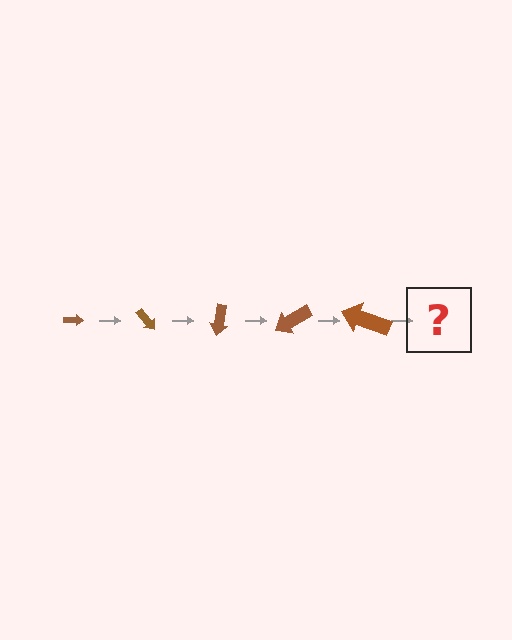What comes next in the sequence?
The next element should be an arrow, larger than the previous one and rotated 250 degrees from the start.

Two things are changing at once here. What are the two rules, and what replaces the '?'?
The two rules are that the arrow grows larger each step and it rotates 50 degrees each step. The '?' should be an arrow, larger than the previous one and rotated 250 degrees from the start.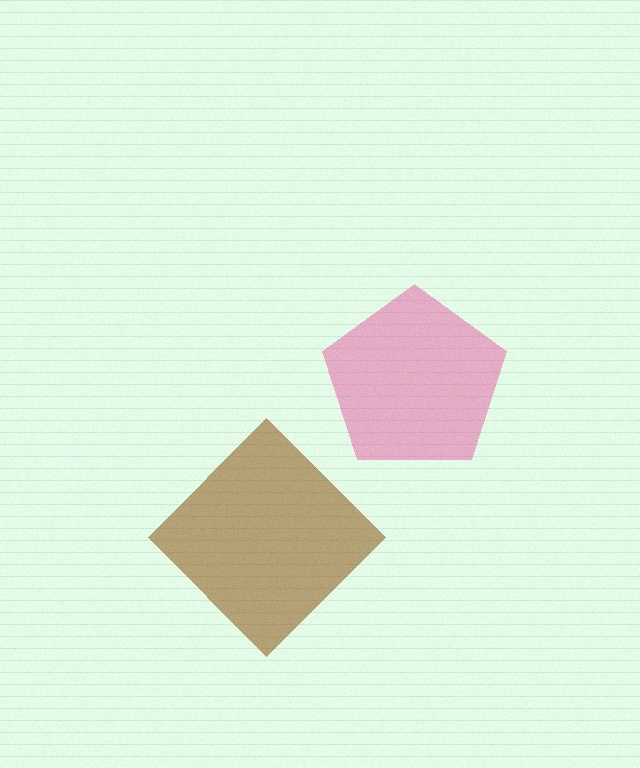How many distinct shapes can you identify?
There are 2 distinct shapes: a brown diamond, a pink pentagon.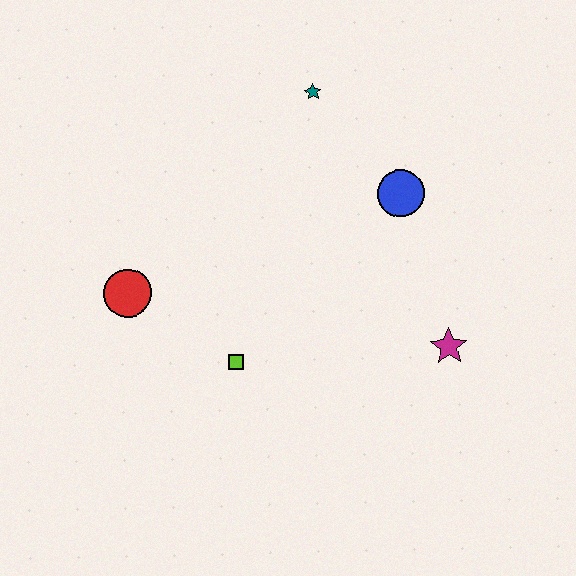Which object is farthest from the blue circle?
The red circle is farthest from the blue circle.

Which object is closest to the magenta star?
The blue circle is closest to the magenta star.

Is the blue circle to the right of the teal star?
Yes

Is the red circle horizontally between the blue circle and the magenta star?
No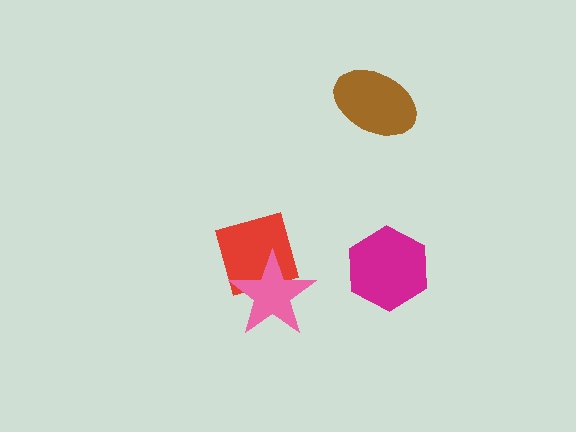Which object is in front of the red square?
The pink star is in front of the red square.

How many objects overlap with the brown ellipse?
0 objects overlap with the brown ellipse.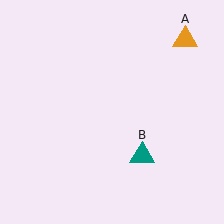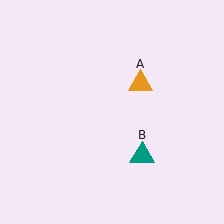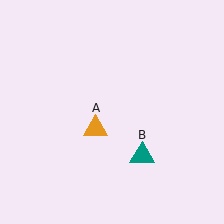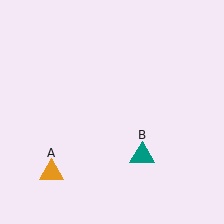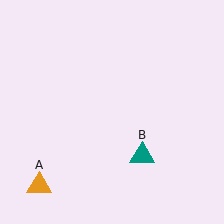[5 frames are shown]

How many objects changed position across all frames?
1 object changed position: orange triangle (object A).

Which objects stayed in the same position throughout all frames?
Teal triangle (object B) remained stationary.